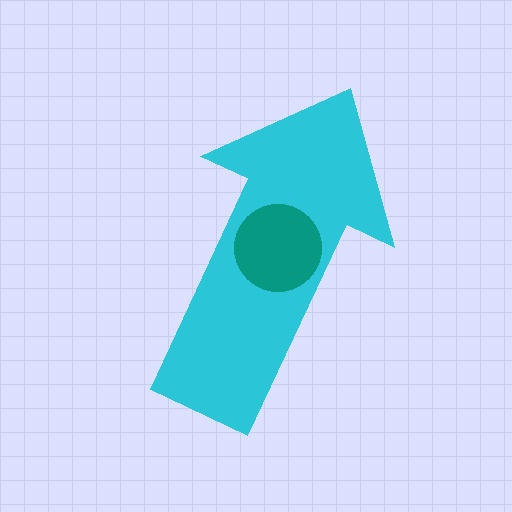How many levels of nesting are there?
2.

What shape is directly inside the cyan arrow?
The teal circle.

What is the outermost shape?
The cyan arrow.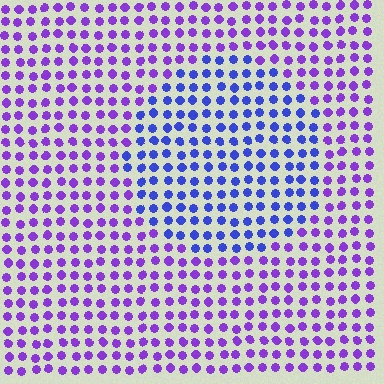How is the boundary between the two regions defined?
The boundary is defined purely by a slight shift in hue (about 38 degrees). Spacing, size, and orientation are identical on both sides.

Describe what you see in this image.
The image is filled with small purple elements in a uniform arrangement. A circle-shaped region is visible where the elements are tinted to a slightly different hue, forming a subtle color boundary.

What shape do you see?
I see a circle.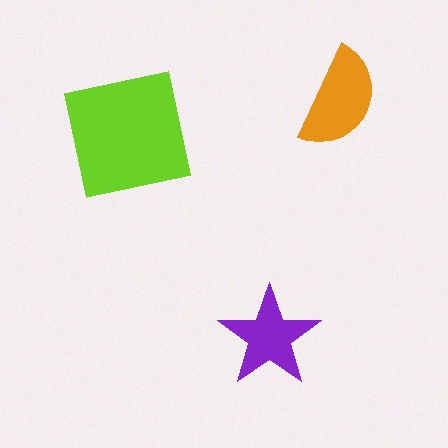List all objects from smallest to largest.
The purple star, the orange semicircle, the lime square.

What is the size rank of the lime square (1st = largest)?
1st.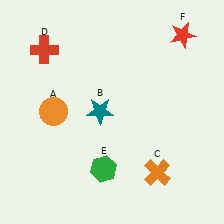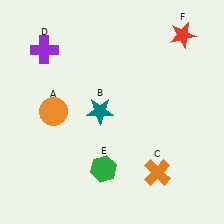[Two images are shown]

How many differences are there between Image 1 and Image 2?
There is 1 difference between the two images.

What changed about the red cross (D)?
In Image 1, D is red. In Image 2, it changed to purple.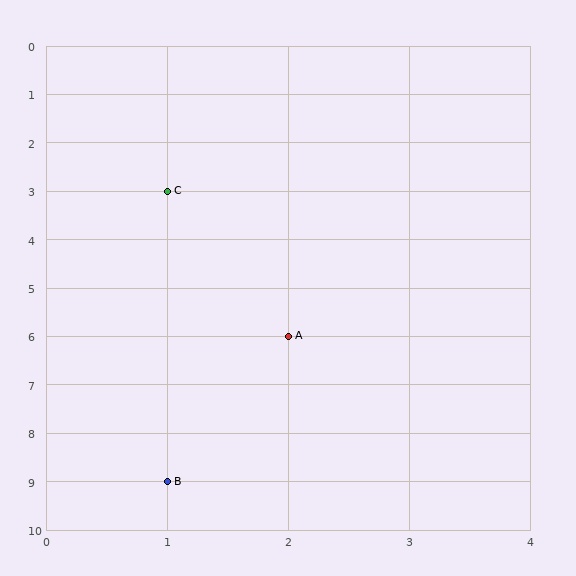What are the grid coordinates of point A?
Point A is at grid coordinates (2, 6).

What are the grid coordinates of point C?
Point C is at grid coordinates (1, 3).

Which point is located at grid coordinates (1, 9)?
Point B is at (1, 9).